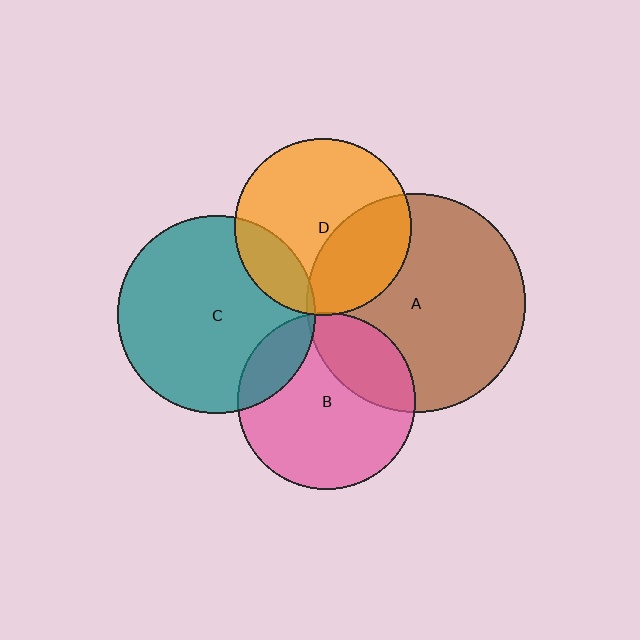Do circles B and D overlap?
Yes.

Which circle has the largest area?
Circle A (brown).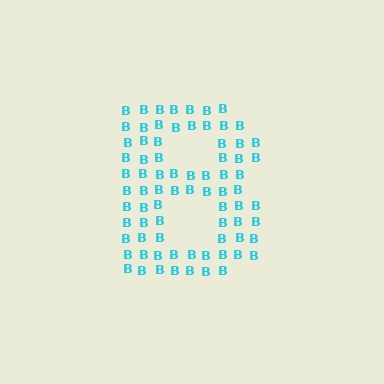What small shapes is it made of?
It is made of small letter B's.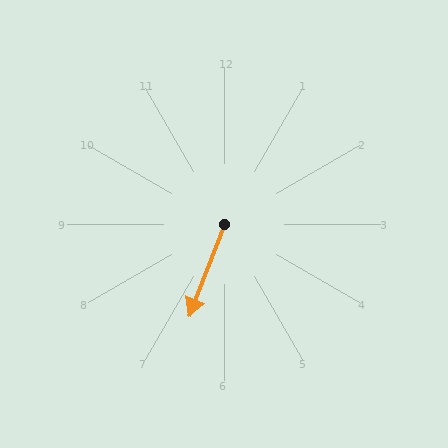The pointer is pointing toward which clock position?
Roughly 7 o'clock.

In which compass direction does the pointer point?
South.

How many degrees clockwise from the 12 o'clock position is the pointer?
Approximately 201 degrees.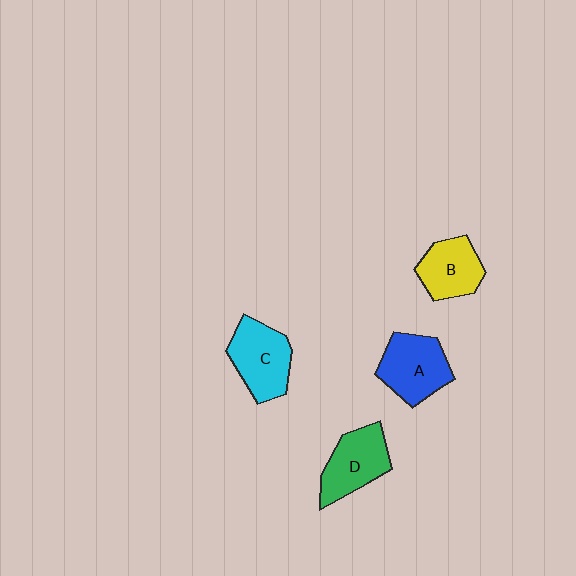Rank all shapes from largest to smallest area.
From largest to smallest: C (cyan), A (blue), D (green), B (yellow).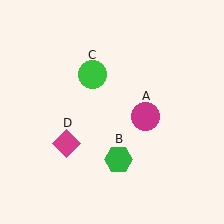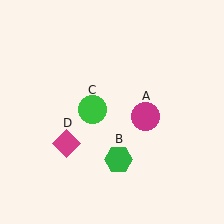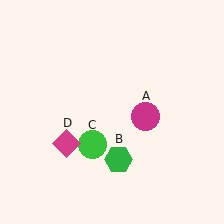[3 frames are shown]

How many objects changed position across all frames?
1 object changed position: green circle (object C).